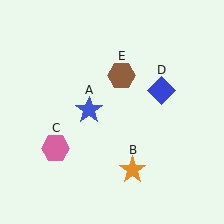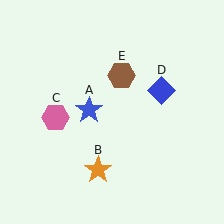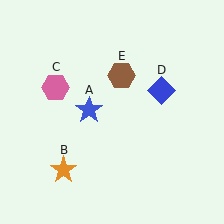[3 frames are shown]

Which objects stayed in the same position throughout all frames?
Blue star (object A) and blue diamond (object D) and brown hexagon (object E) remained stationary.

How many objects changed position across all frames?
2 objects changed position: orange star (object B), pink hexagon (object C).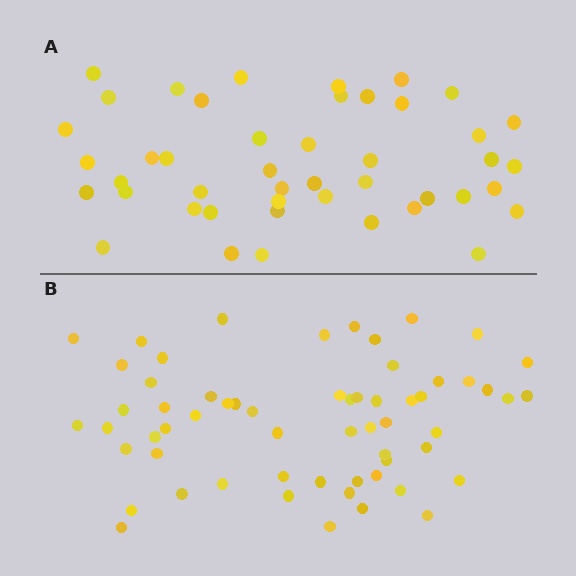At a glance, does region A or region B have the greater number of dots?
Region B (the bottom region) has more dots.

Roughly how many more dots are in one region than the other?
Region B has approximately 15 more dots than region A.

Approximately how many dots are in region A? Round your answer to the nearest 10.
About 40 dots. (The exact count is 45, which rounds to 40.)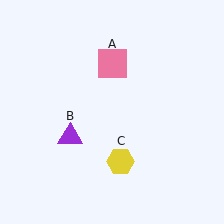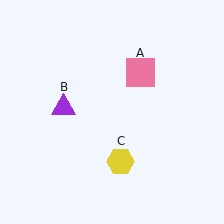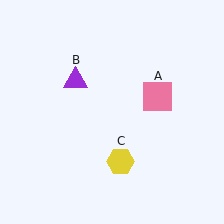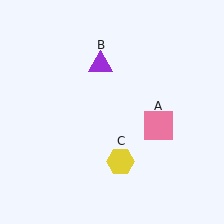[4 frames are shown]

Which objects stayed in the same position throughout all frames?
Yellow hexagon (object C) remained stationary.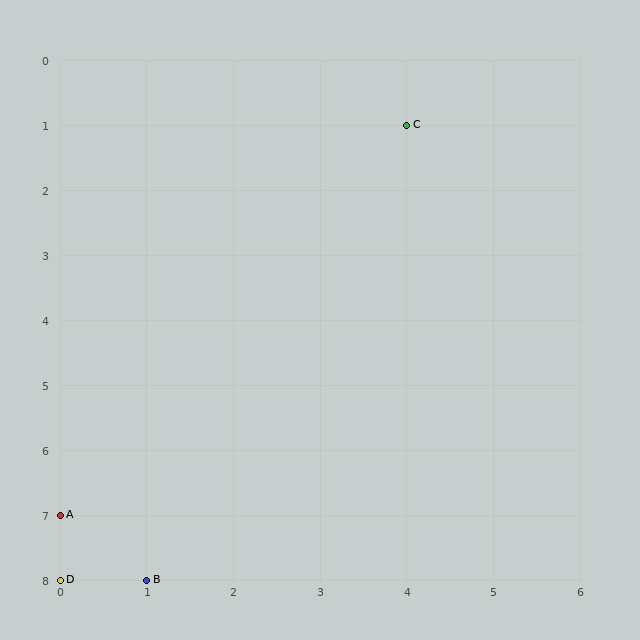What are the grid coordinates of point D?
Point D is at grid coordinates (0, 8).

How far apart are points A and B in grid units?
Points A and B are 1 column and 1 row apart (about 1.4 grid units diagonally).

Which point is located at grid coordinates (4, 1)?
Point C is at (4, 1).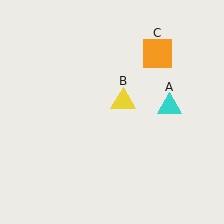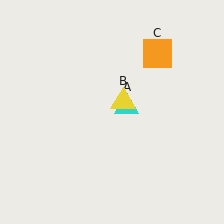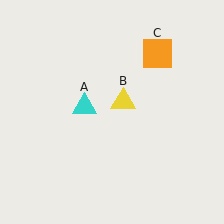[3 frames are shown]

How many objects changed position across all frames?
1 object changed position: cyan triangle (object A).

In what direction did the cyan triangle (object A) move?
The cyan triangle (object A) moved left.